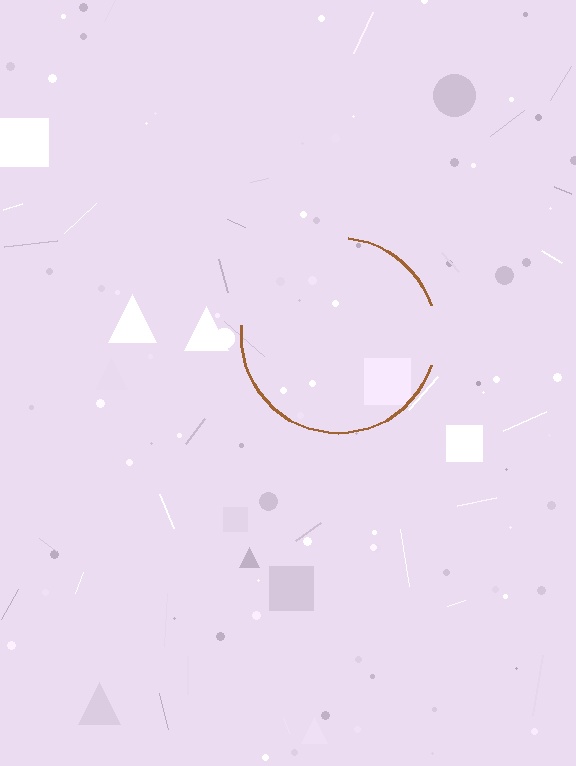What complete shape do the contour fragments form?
The contour fragments form a circle.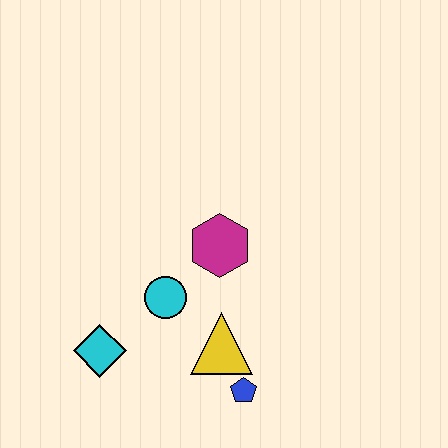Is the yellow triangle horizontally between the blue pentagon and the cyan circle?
Yes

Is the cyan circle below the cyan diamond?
No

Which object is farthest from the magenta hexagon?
The cyan diamond is farthest from the magenta hexagon.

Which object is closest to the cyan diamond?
The cyan circle is closest to the cyan diamond.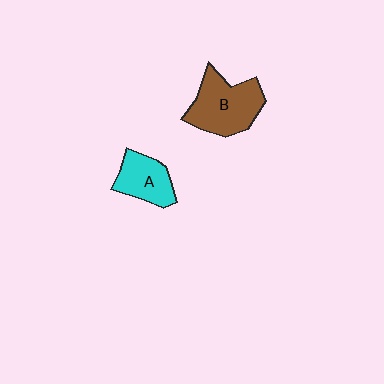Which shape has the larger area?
Shape B (brown).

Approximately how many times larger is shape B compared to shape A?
Approximately 1.5 times.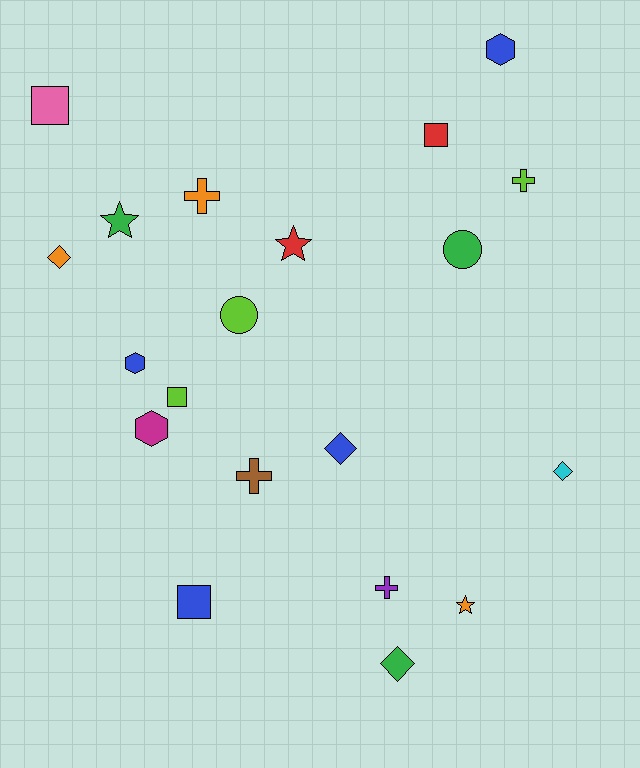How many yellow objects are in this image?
There are no yellow objects.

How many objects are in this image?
There are 20 objects.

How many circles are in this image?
There are 2 circles.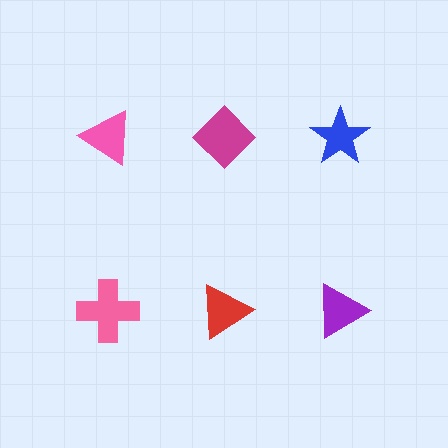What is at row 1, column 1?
A pink triangle.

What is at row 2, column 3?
A purple triangle.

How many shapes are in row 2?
3 shapes.